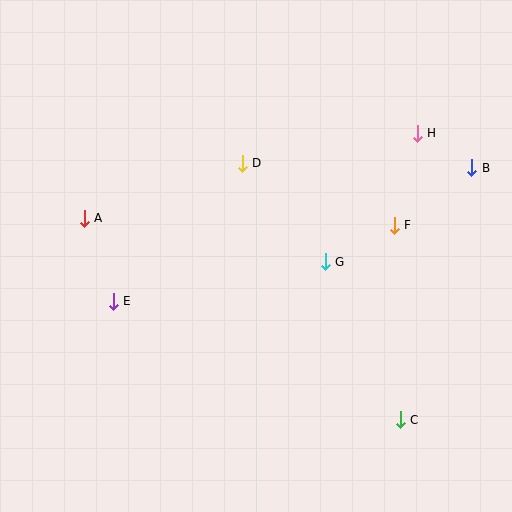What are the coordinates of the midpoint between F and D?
The midpoint between F and D is at (318, 194).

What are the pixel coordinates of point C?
Point C is at (400, 420).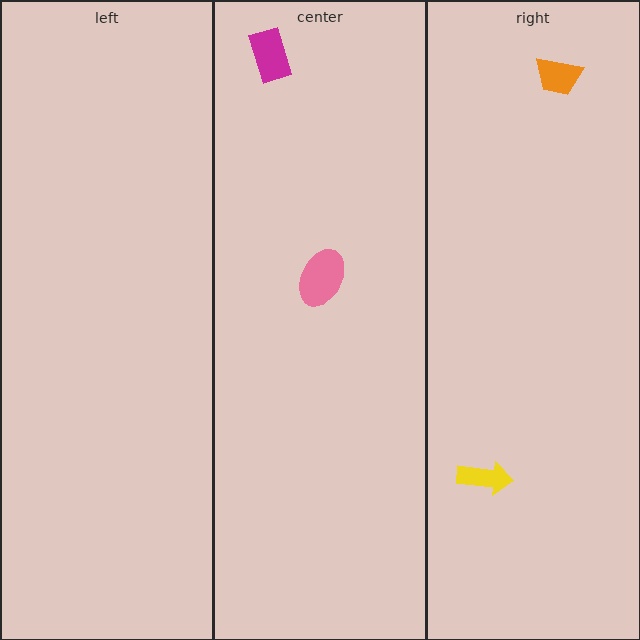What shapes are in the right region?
The yellow arrow, the orange trapezoid.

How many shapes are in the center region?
2.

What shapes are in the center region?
The pink ellipse, the magenta rectangle.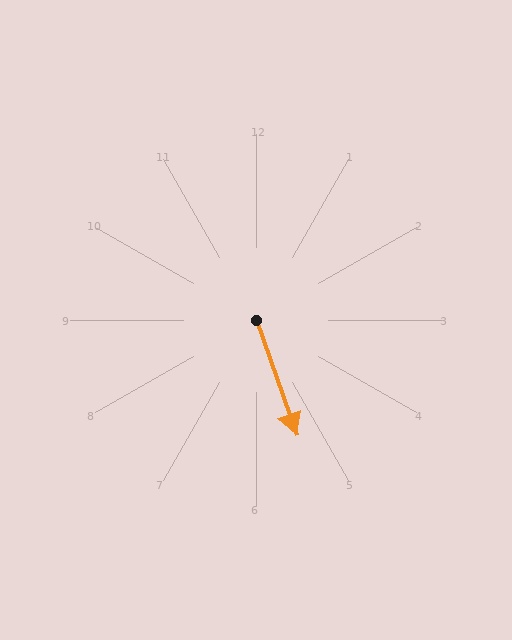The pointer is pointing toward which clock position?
Roughly 5 o'clock.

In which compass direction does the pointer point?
South.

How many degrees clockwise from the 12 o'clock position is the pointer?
Approximately 161 degrees.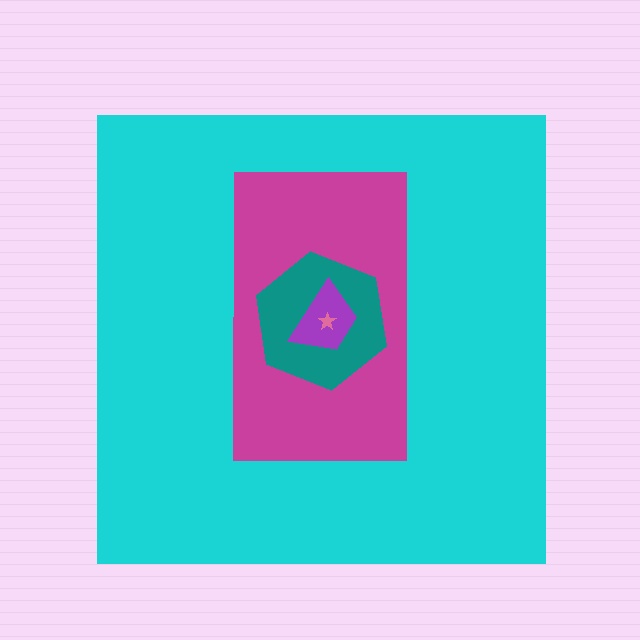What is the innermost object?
The pink star.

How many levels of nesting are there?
5.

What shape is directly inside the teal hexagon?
The purple trapezoid.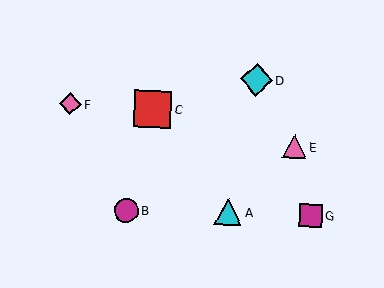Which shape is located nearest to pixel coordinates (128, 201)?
The magenta circle (labeled B) at (126, 211) is nearest to that location.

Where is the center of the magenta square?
The center of the magenta square is at (310, 216).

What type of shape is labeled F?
Shape F is a pink diamond.